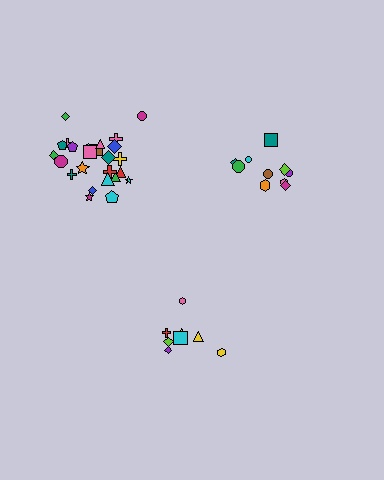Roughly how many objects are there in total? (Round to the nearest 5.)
Roughly 45 objects in total.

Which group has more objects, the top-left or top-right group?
The top-left group.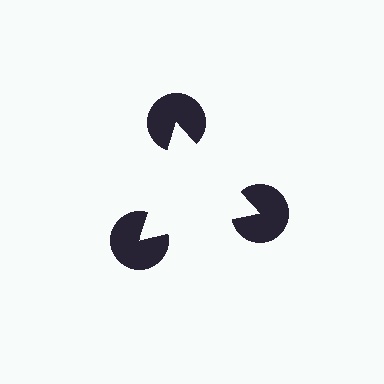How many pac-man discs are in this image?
There are 3 — one at each vertex of the illusory triangle.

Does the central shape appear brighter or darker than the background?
It typically appears slightly brighter than the background, even though no actual brightness change is drawn.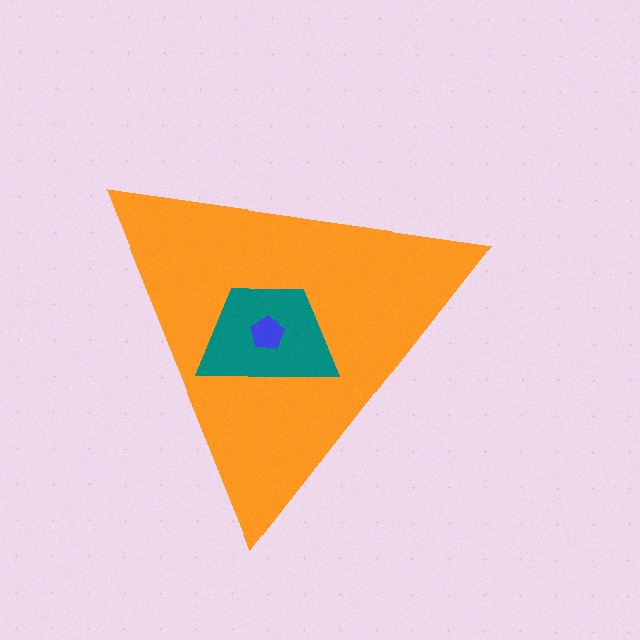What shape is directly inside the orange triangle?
The teal trapezoid.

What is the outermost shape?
The orange triangle.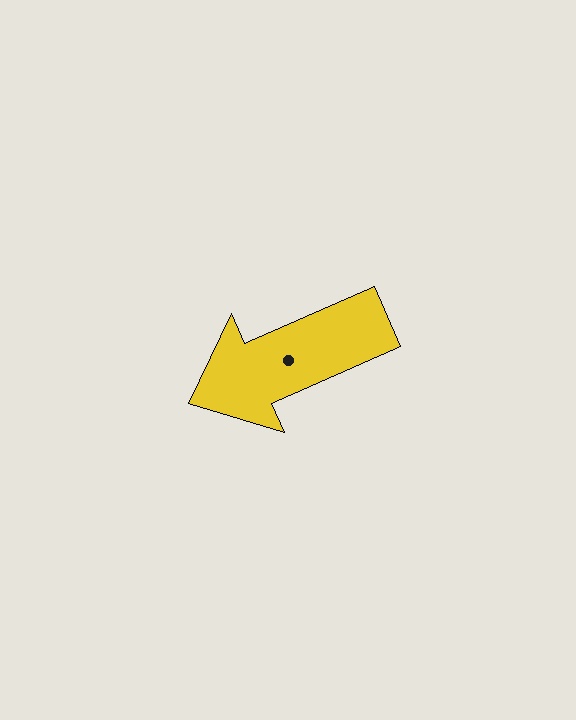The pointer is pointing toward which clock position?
Roughly 8 o'clock.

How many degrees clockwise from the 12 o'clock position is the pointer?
Approximately 246 degrees.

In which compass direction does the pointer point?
Southwest.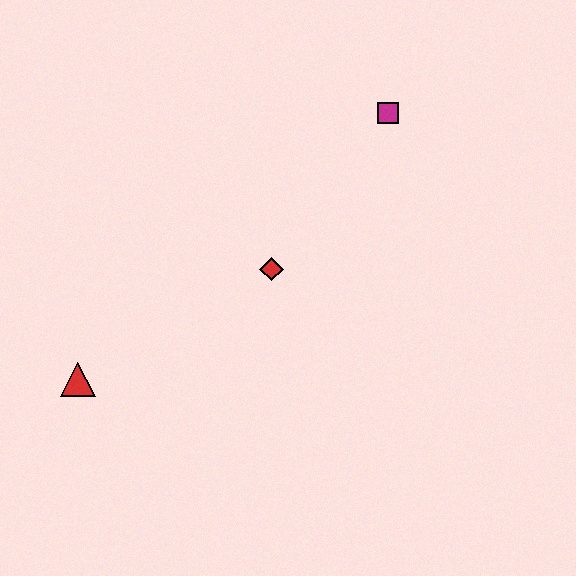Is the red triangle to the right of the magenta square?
No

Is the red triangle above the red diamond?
No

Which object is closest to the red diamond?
The magenta square is closest to the red diamond.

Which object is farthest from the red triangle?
The magenta square is farthest from the red triangle.